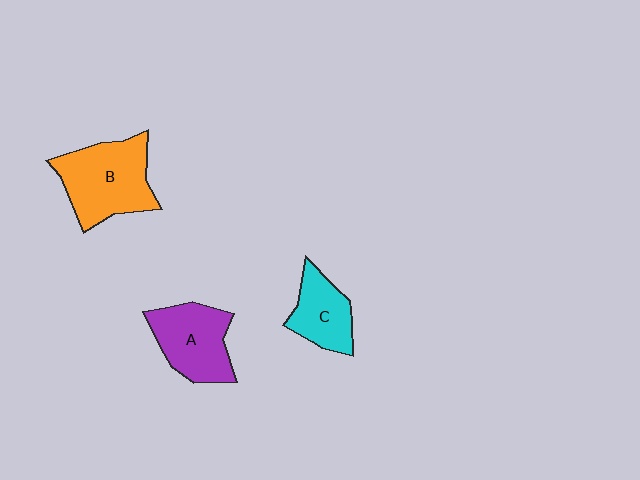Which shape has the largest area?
Shape B (orange).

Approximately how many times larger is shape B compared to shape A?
Approximately 1.3 times.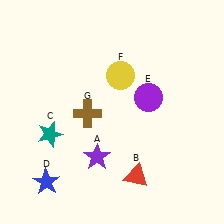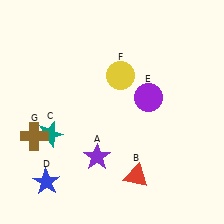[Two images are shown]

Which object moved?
The brown cross (G) moved left.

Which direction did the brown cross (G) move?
The brown cross (G) moved left.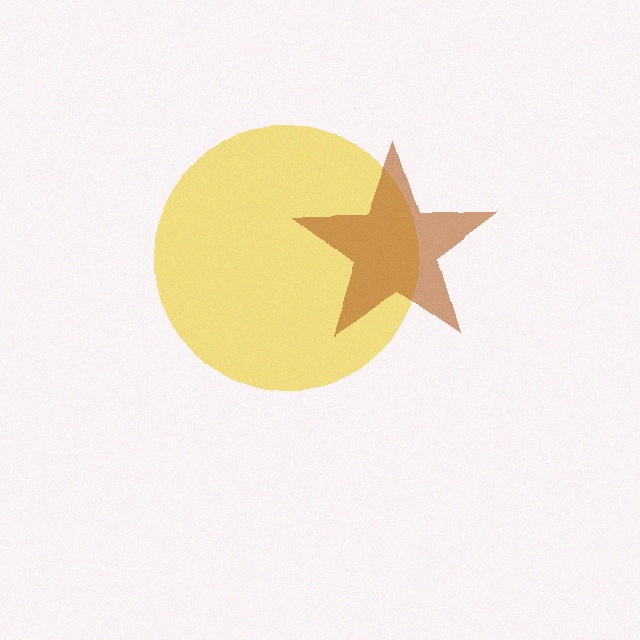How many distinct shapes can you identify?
There are 2 distinct shapes: a yellow circle, a brown star.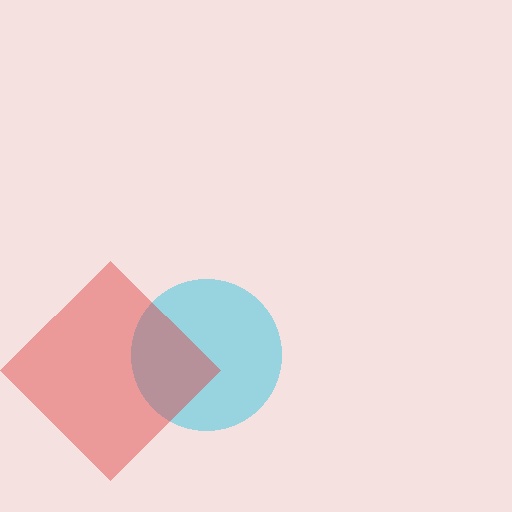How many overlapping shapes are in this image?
There are 2 overlapping shapes in the image.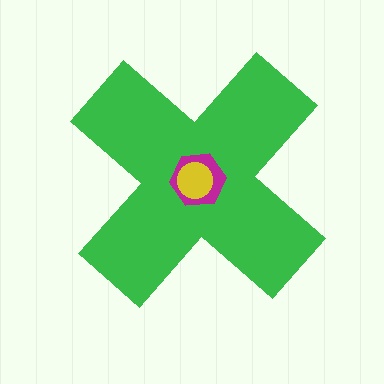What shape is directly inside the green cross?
The magenta hexagon.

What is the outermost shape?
The green cross.